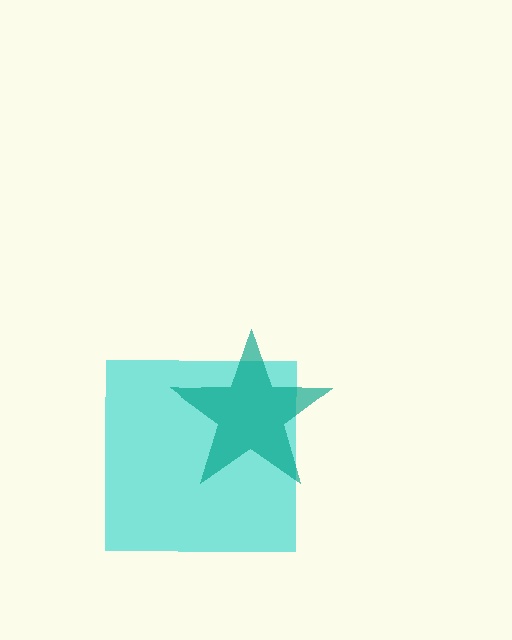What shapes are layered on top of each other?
The layered shapes are: a cyan square, a teal star.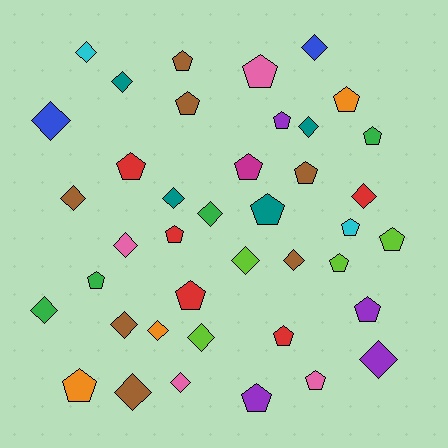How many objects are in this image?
There are 40 objects.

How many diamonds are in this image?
There are 19 diamonds.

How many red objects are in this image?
There are 5 red objects.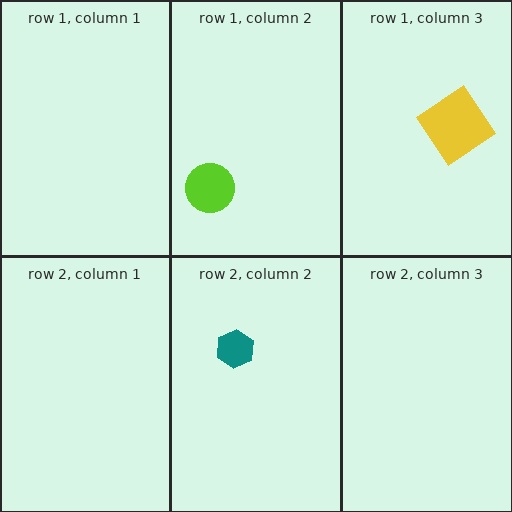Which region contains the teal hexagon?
The row 2, column 2 region.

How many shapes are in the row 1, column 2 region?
1.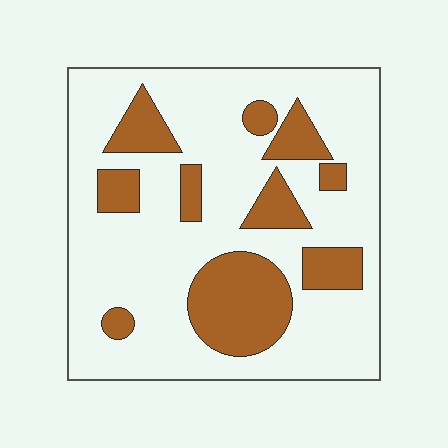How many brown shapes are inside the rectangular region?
10.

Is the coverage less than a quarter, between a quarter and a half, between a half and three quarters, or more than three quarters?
Between a quarter and a half.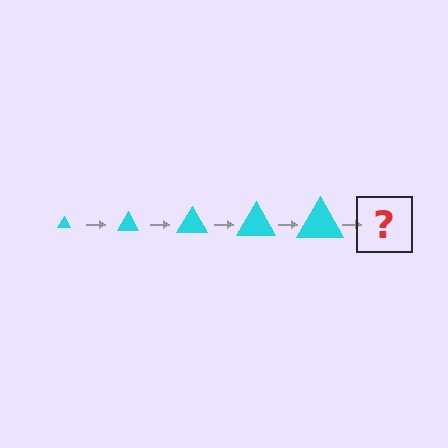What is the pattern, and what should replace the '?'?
The pattern is that the triangle gets progressively larger each step. The '?' should be a cyan triangle, larger than the previous one.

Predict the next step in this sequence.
The next step is a cyan triangle, larger than the previous one.